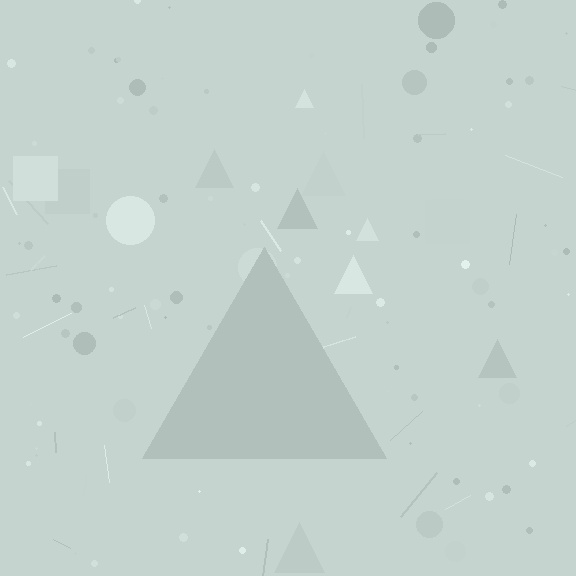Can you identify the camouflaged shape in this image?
The camouflaged shape is a triangle.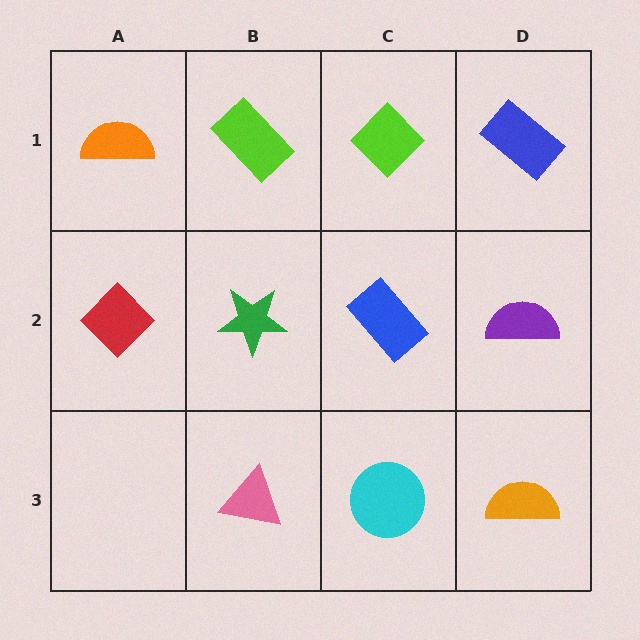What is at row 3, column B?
A pink triangle.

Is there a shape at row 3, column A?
No, that cell is empty.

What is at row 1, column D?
A blue rectangle.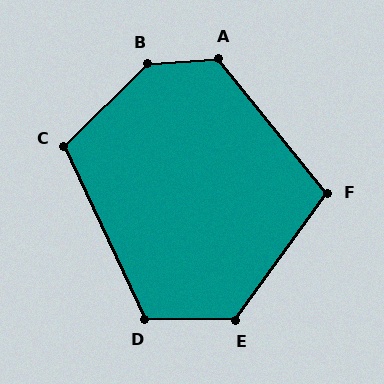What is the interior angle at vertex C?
Approximately 110 degrees (obtuse).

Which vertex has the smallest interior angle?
F, at approximately 105 degrees.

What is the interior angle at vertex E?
Approximately 125 degrees (obtuse).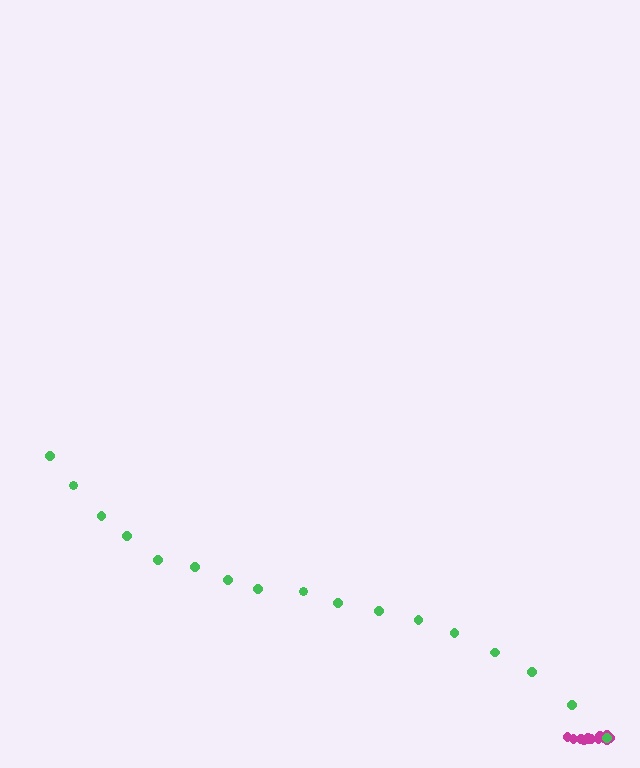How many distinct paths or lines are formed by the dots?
There are 2 distinct paths.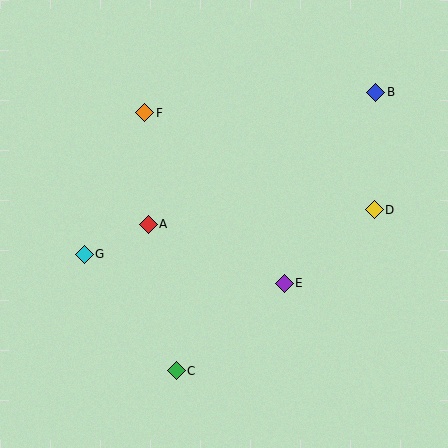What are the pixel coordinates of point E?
Point E is at (284, 283).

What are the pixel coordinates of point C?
Point C is at (176, 371).